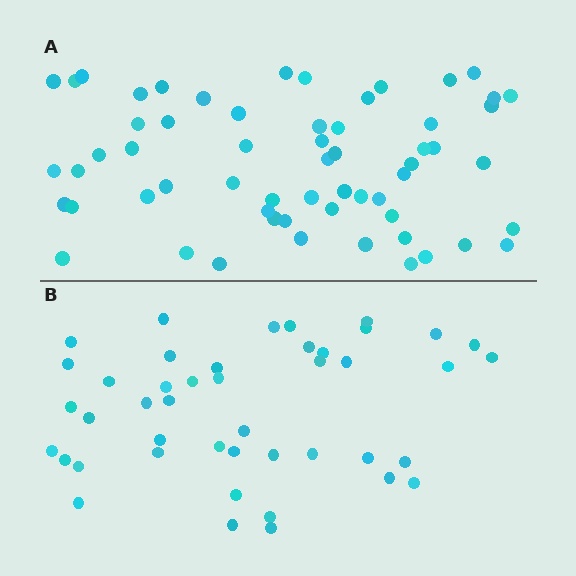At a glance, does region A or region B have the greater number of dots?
Region A (the top region) has more dots.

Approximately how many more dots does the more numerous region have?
Region A has approximately 15 more dots than region B.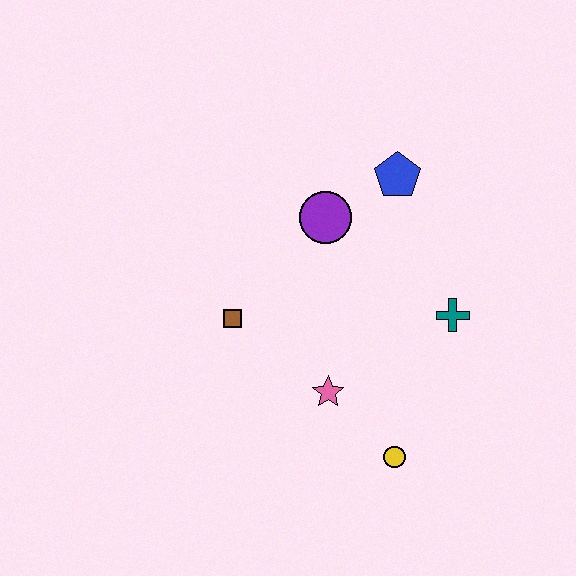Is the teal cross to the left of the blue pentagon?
No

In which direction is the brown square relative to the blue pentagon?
The brown square is to the left of the blue pentagon.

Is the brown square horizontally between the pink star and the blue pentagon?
No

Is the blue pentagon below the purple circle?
No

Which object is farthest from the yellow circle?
The blue pentagon is farthest from the yellow circle.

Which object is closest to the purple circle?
The blue pentagon is closest to the purple circle.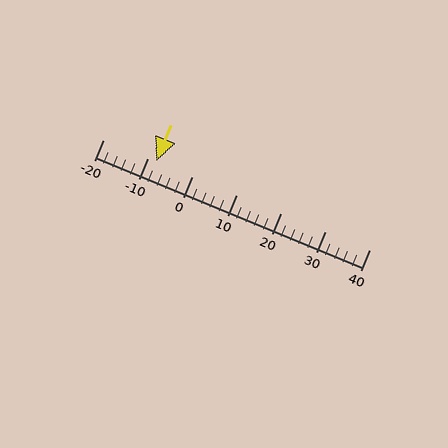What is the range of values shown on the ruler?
The ruler shows values from -20 to 40.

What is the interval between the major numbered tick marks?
The major tick marks are spaced 10 units apart.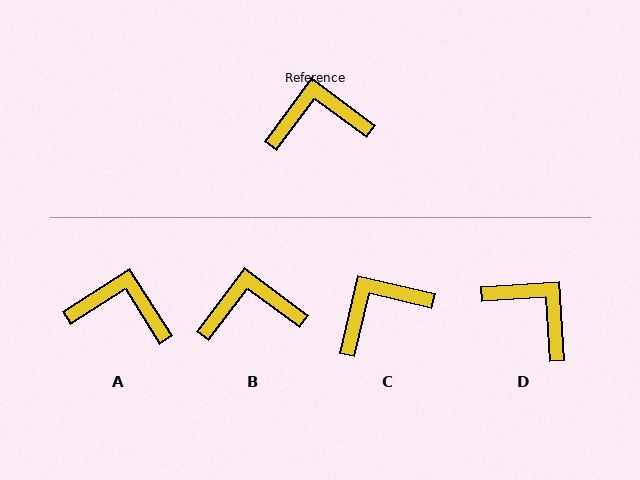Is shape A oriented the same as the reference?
No, it is off by about 21 degrees.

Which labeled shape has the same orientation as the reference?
B.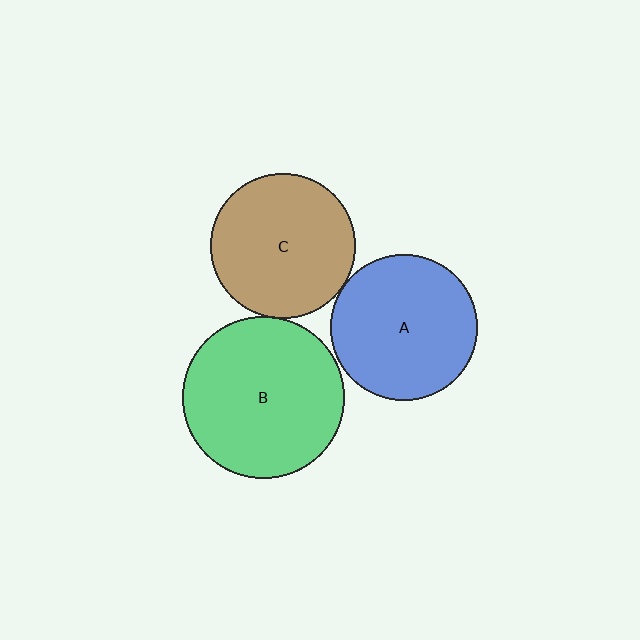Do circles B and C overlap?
Yes.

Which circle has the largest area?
Circle B (green).